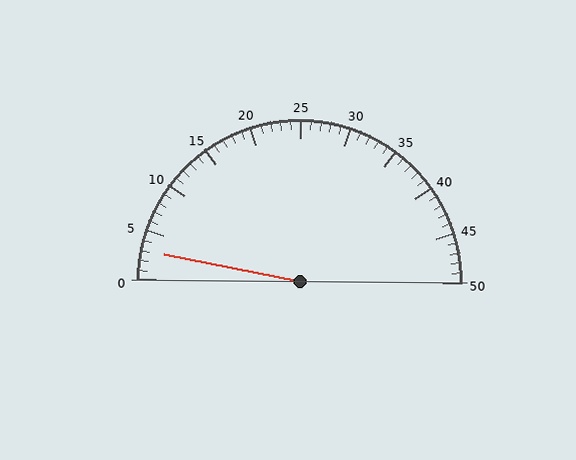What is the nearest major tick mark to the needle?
The nearest major tick mark is 5.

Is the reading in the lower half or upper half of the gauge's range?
The reading is in the lower half of the range (0 to 50).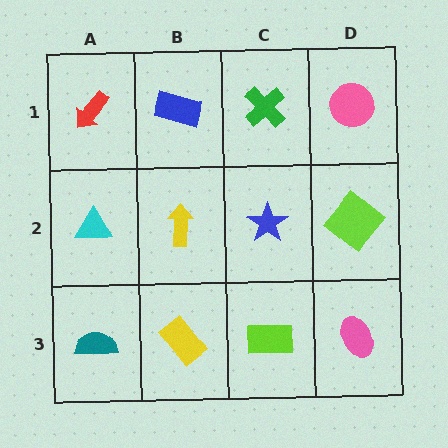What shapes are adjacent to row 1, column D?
A lime diamond (row 2, column D), a green cross (row 1, column C).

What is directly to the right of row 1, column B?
A green cross.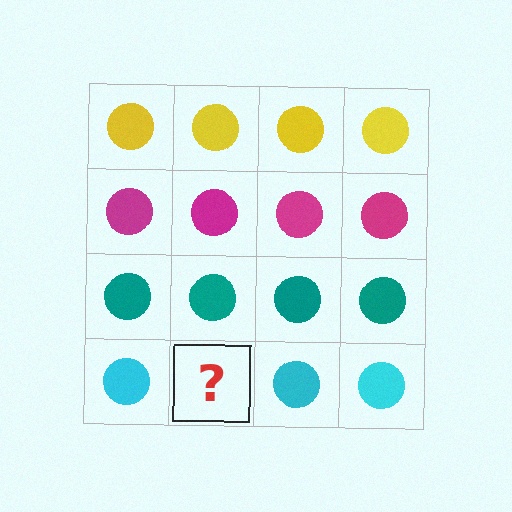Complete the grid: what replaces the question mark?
The question mark should be replaced with a cyan circle.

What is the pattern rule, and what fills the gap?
The rule is that each row has a consistent color. The gap should be filled with a cyan circle.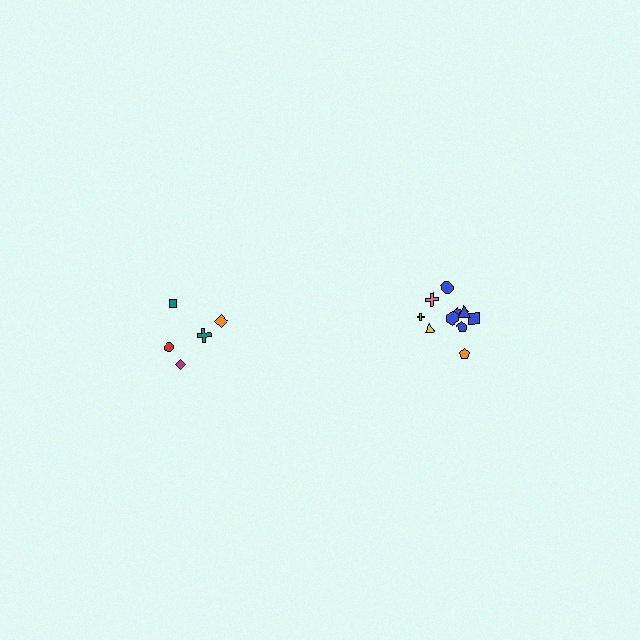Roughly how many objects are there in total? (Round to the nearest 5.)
Roughly 15 objects in total.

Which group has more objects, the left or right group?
The right group.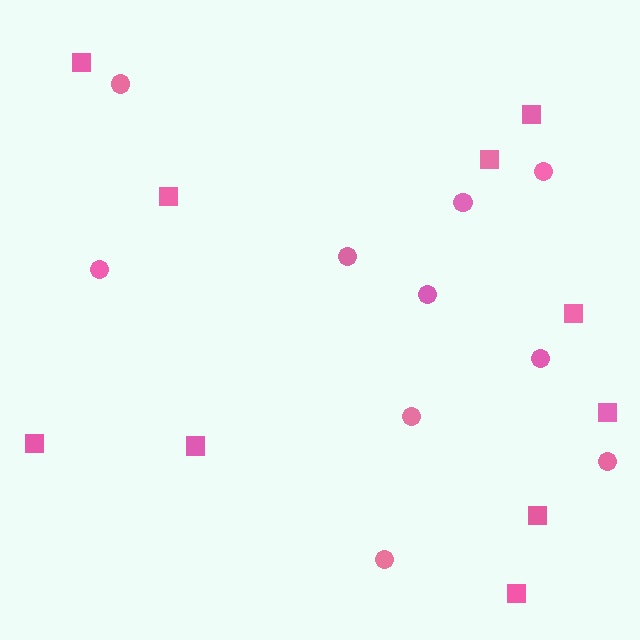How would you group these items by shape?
There are 2 groups: one group of circles (10) and one group of squares (10).